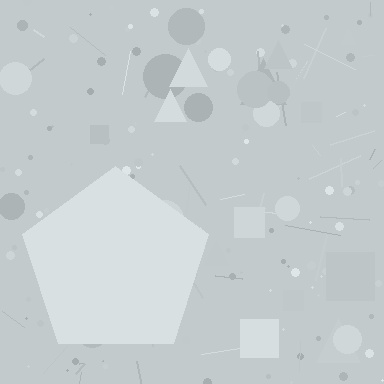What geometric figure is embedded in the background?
A pentagon is embedded in the background.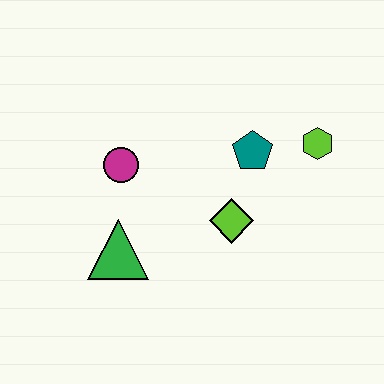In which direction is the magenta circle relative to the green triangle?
The magenta circle is above the green triangle.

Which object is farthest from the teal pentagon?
The green triangle is farthest from the teal pentagon.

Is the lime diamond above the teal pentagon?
No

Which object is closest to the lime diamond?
The teal pentagon is closest to the lime diamond.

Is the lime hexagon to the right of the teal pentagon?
Yes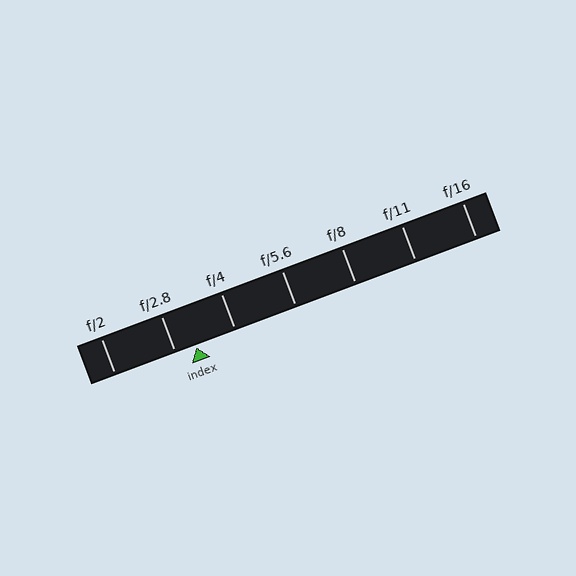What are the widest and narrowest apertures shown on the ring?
The widest aperture shown is f/2 and the narrowest is f/16.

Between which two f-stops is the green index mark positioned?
The index mark is between f/2.8 and f/4.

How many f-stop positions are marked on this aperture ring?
There are 7 f-stop positions marked.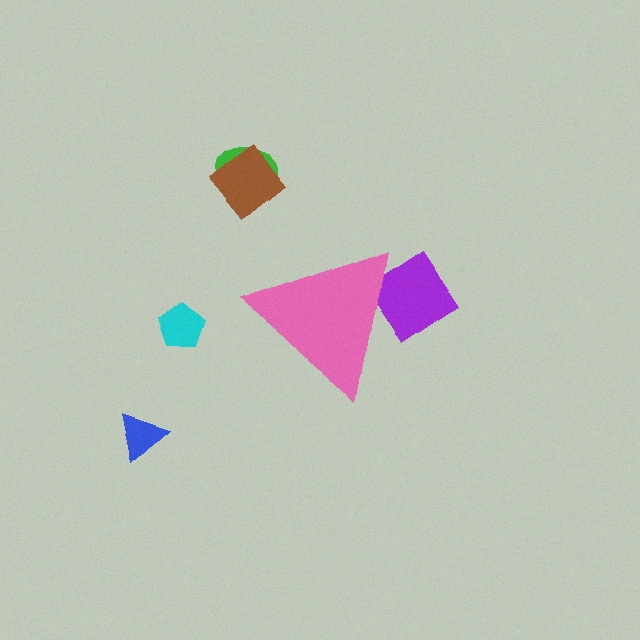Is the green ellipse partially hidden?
No, the green ellipse is fully visible.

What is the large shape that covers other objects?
A pink triangle.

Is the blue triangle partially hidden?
No, the blue triangle is fully visible.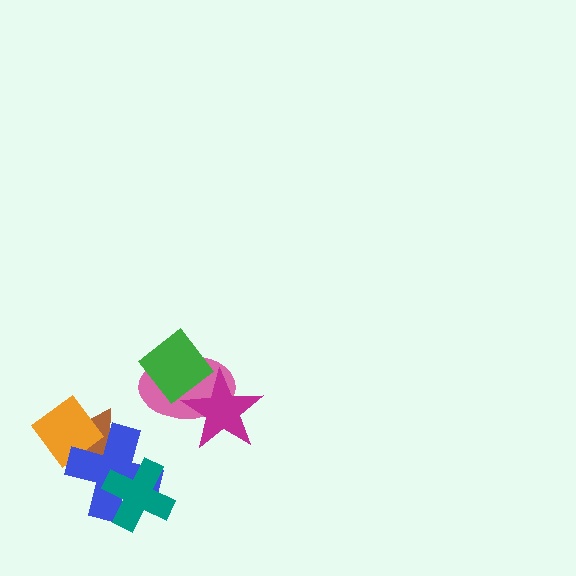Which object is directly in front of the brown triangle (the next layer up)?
The orange diamond is directly in front of the brown triangle.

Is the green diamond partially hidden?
No, no other shape covers it.